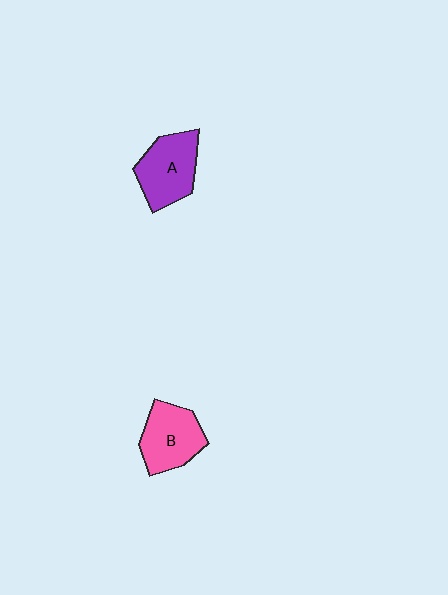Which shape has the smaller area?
Shape B (pink).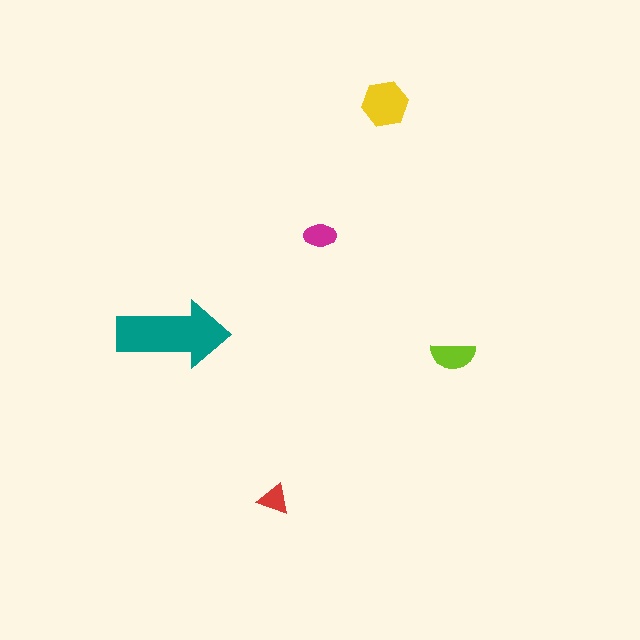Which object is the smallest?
The red triangle.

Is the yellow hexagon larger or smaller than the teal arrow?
Smaller.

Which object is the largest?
The teal arrow.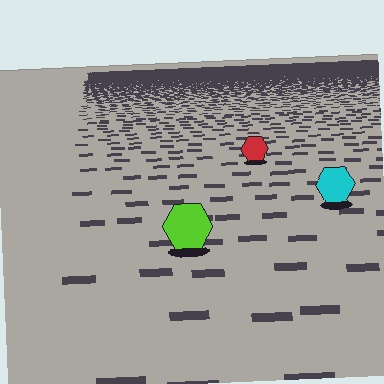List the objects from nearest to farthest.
From nearest to farthest: the lime hexagon, the cyan hexagon, the red hexagon.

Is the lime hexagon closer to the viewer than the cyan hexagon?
Yes. The lime hexagon is closer — you can tell from the texture gradient: the ground texture is coarser near it.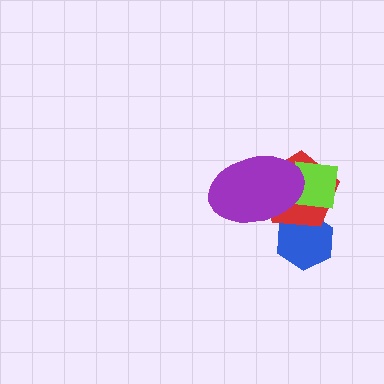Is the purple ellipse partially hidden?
No, no other shape covers it.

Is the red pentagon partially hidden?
Yes, it is partially covered by another shape.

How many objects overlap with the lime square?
2 objects overlap with the lime square.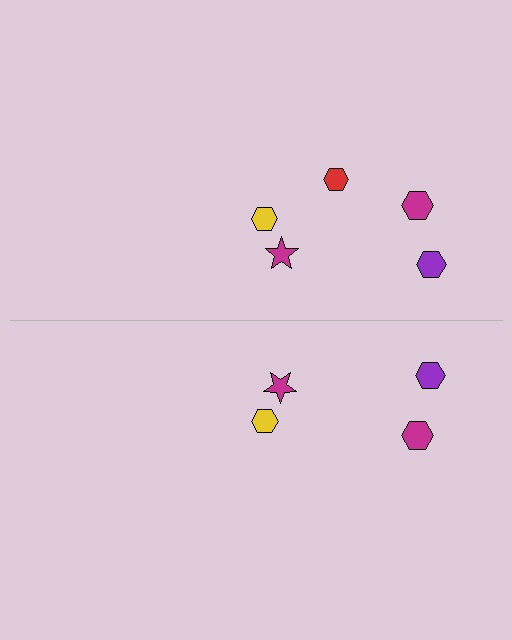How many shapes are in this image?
There are 9 shapes in this image.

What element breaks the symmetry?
A red hexagon is missing from the bottom side.